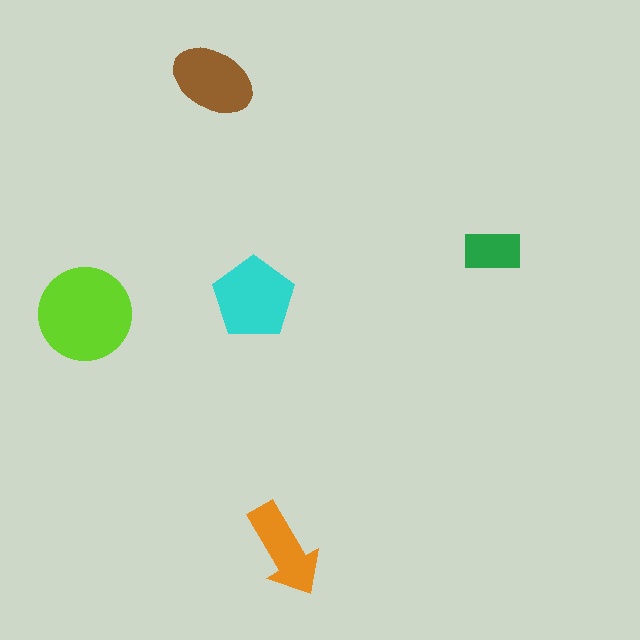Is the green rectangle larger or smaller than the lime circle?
Smaller.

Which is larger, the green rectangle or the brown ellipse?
The brown ellipse.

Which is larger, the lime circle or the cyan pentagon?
The lime circle.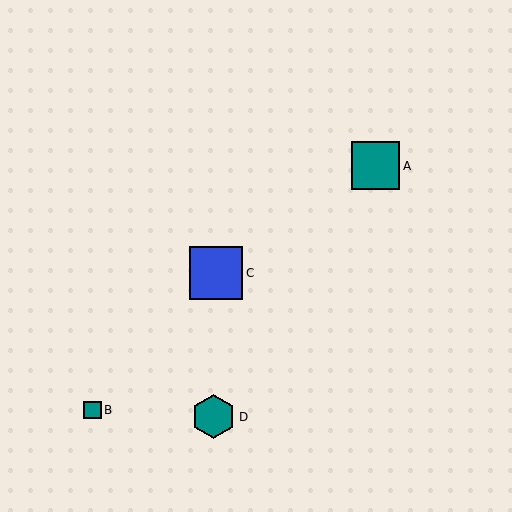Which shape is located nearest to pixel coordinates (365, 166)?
The teal square (labeled A) at (376, 166) is nearest to that location.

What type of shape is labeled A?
Shape A is a teal square.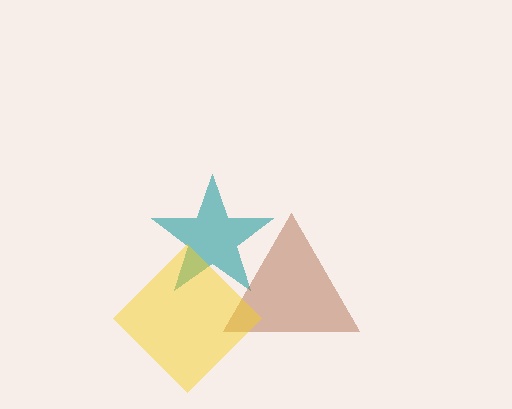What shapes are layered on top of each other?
The layered shapes are: a teal star, a brown triangle, a yellow diamond.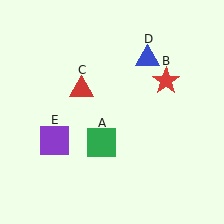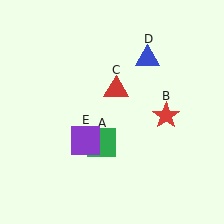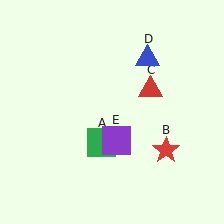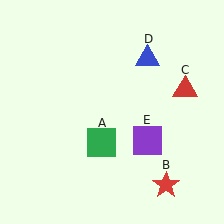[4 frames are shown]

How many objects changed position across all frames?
3 objects changed position: red star (object B), red triangle (object C), purple square (object E).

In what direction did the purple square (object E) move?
The purple square (object E) moved right.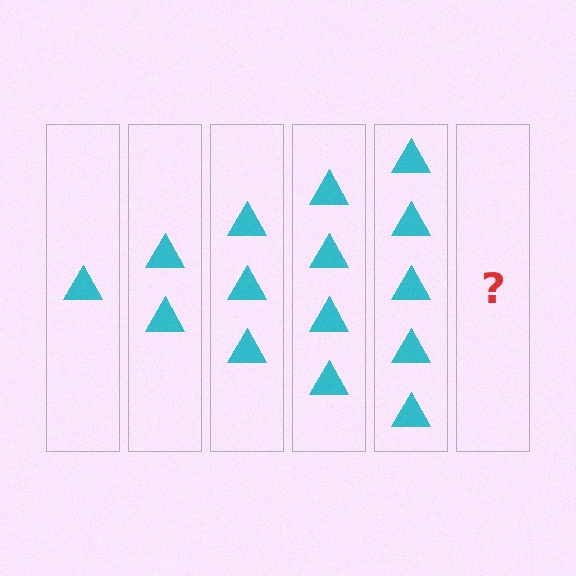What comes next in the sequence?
The next element should be 6 triangles.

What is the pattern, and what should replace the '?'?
The pattern is that each step adds one more triangle. The '?' should be 6 triangles.